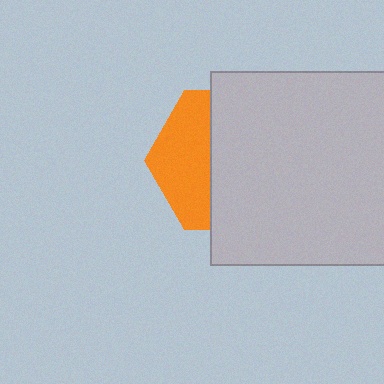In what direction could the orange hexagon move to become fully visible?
The orange hexagon could move left. That would shift it out from behind the light gray square entirely.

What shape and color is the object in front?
The object in front is a light gray square.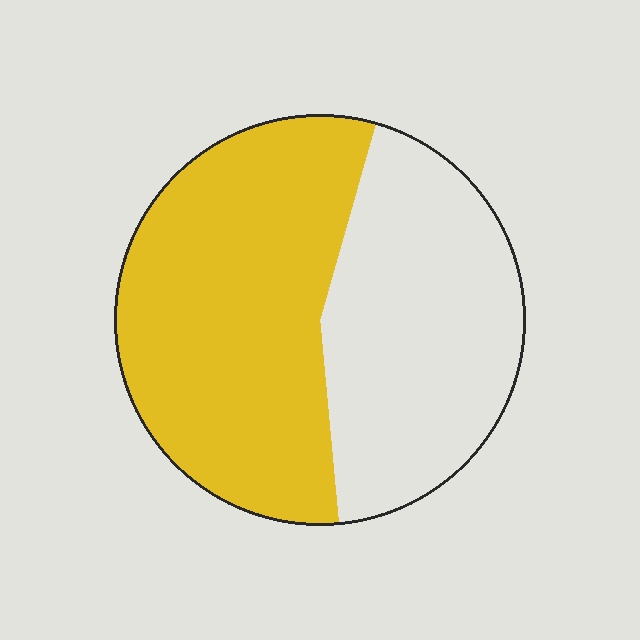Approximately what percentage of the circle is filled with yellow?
Approximately 55%.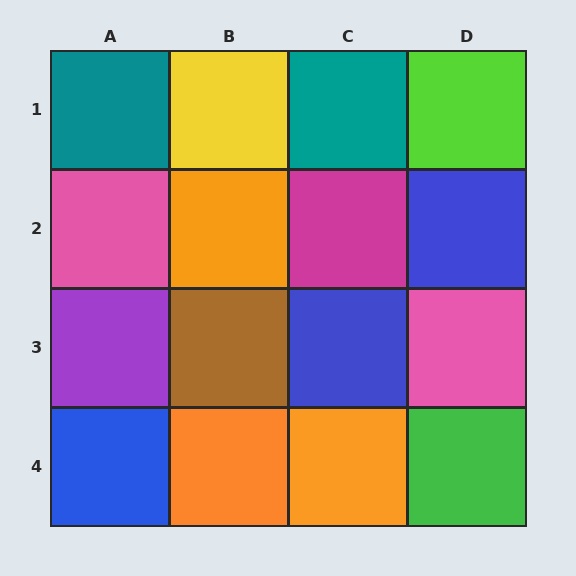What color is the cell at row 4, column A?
Blue.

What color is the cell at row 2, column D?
Blue.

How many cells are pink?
2 cells are pink.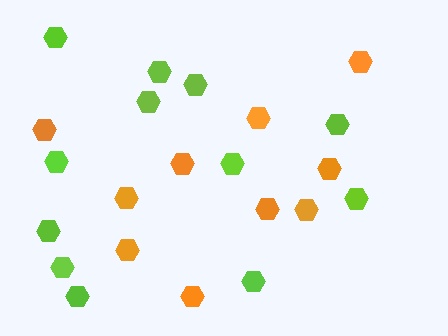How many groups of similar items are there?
There are 2 groups: one group of lime hexagons (12) and one group of orange hexagons (10).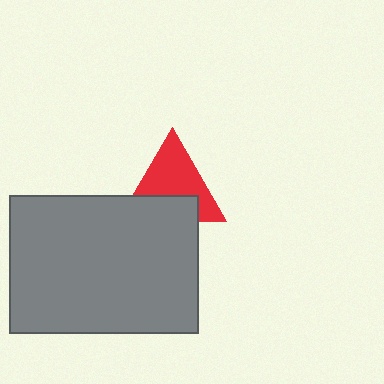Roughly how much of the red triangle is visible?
About half of it is visible (roughly 63%).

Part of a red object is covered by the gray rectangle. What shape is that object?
It is a triangle.